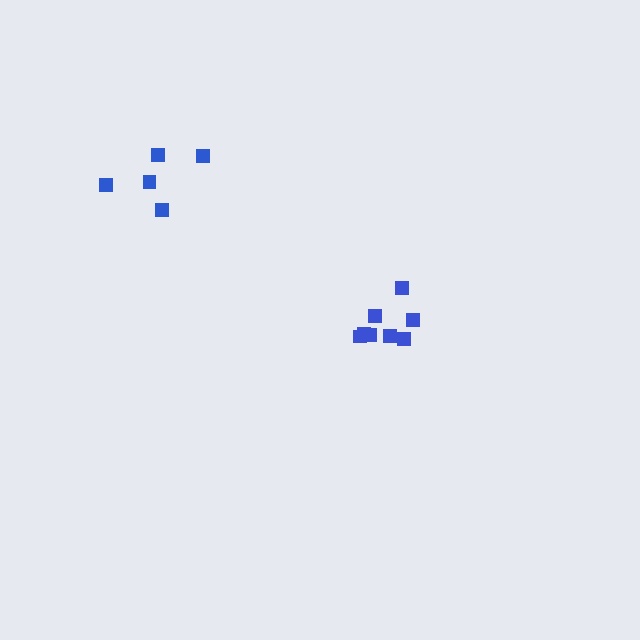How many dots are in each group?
Group 1: 8 dots, Group 2: 5 dots (13 total).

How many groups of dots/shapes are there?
There are 2 groups.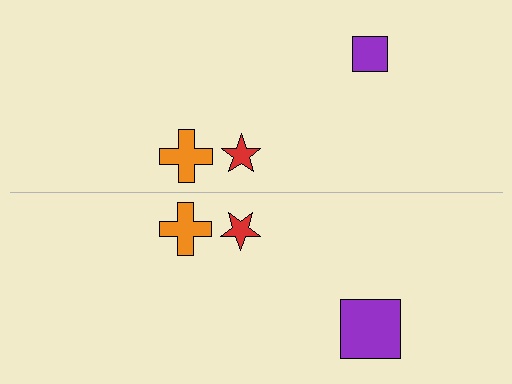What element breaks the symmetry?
The purple square on the bottom side has a different size than its mirror counterpart.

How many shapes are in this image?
There are 6 shapes in this image.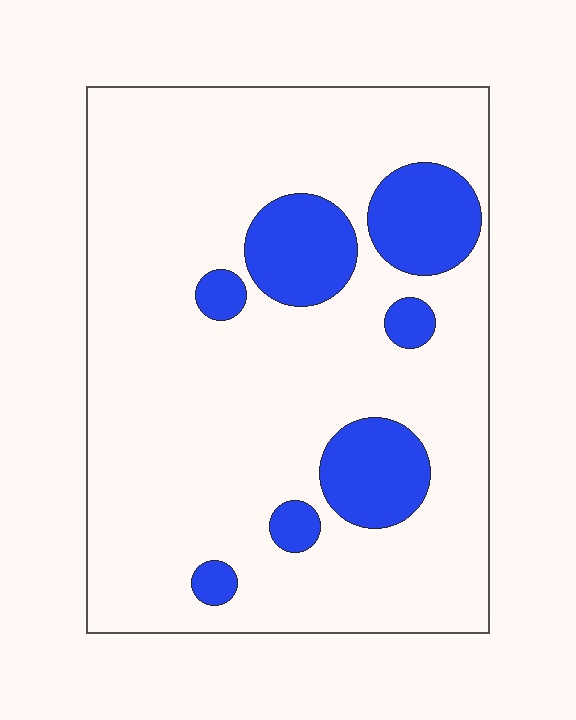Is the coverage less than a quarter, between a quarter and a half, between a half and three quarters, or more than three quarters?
Less than a quarter.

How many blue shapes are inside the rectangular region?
7.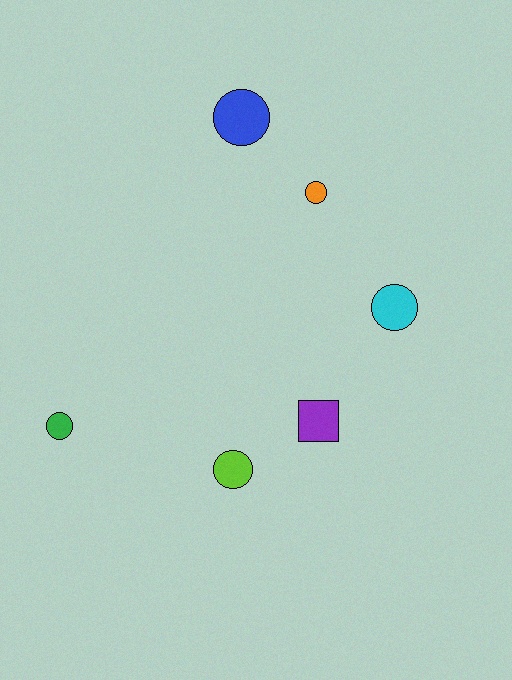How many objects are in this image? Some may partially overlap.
There are 6 objects.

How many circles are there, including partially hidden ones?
There are 5 circles.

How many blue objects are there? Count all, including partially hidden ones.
There is 1 blue object.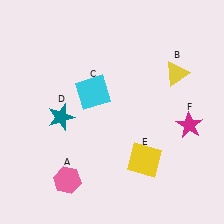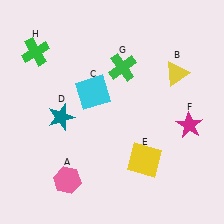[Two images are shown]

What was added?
A green cross (G), a green cross (H) were added in Image 2.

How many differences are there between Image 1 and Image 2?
There are 2 differences between the two images.